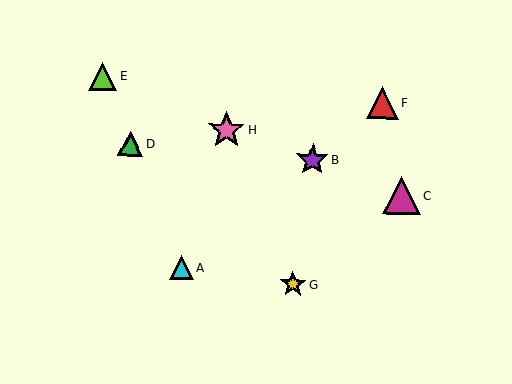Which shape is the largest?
The magenta triangle (labeled C) is the largest.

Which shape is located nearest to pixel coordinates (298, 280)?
The yellow star (labeled G) at (293, 284) is nearest to that location.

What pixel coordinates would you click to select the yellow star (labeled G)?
Click at (293, 284) to select the yellow star G.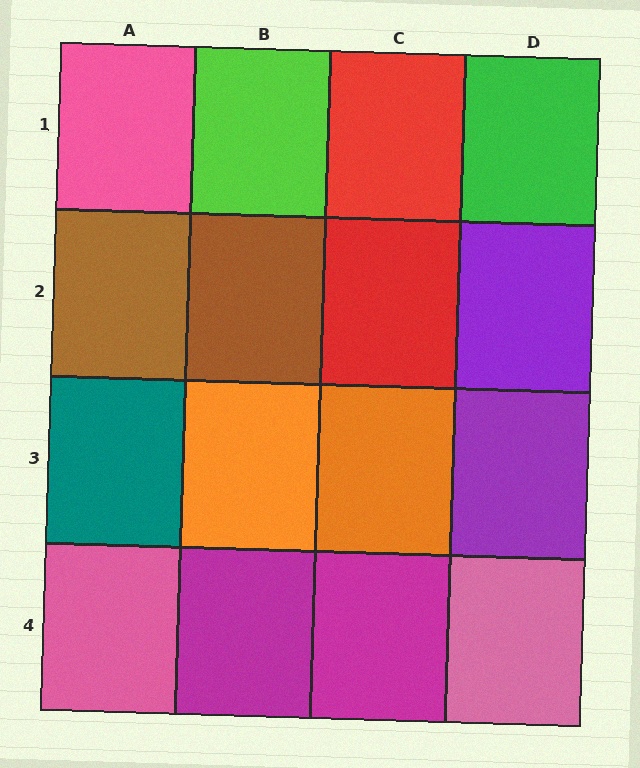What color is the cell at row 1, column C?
Red.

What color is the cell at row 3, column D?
Purple.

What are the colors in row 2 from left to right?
Brown, brown, red, purple.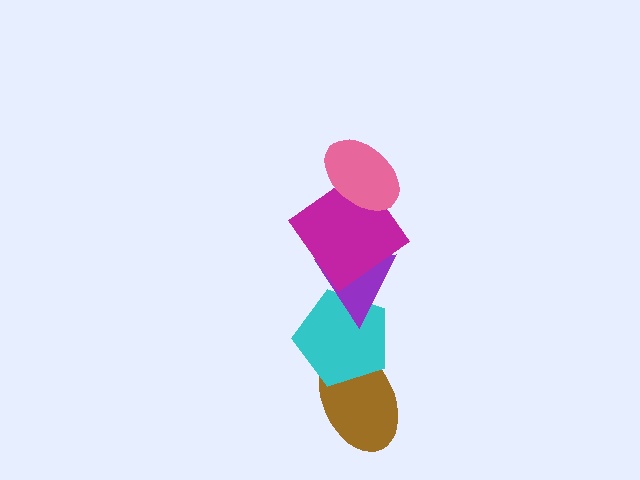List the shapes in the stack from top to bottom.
From top to bottom: the pink ellipse, the magenta diamond, the purple triangle, the cyan pentagon, the brown ellipse.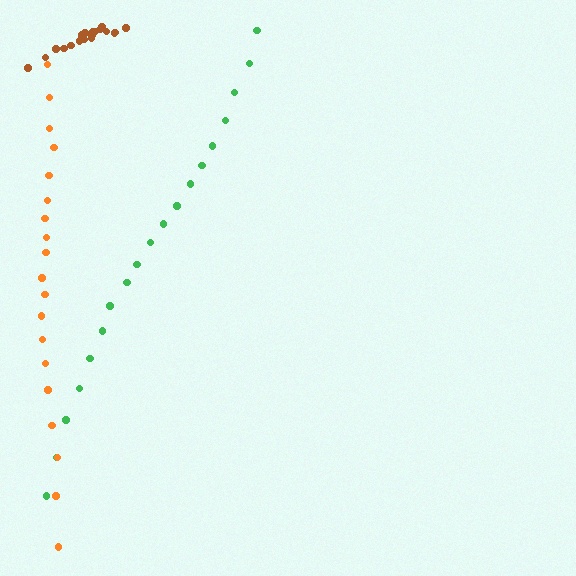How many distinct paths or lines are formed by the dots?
There are 3 distinct paths.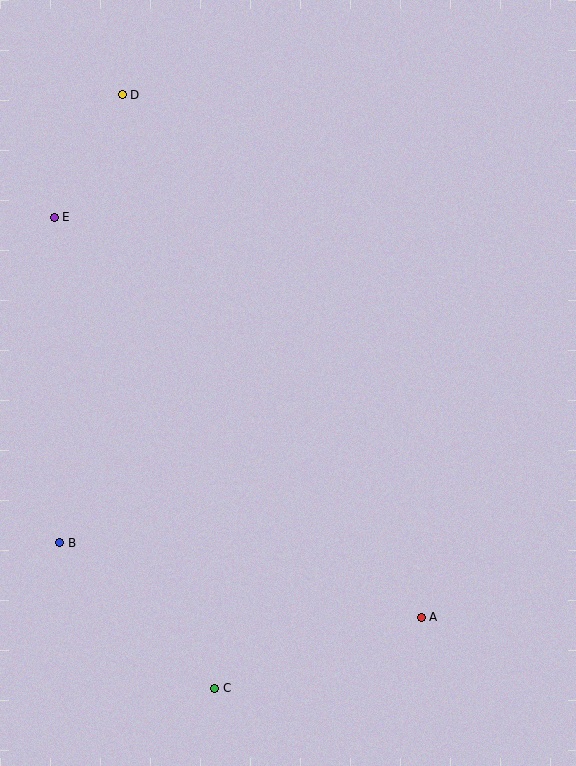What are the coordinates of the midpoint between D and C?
The midpoint between D and C is at (168, 392).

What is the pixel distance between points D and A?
The distance between D and A is 602 pixels.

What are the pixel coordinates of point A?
Point A is at (421, 617).